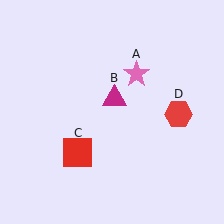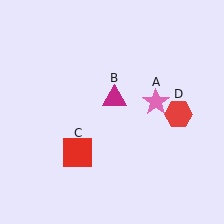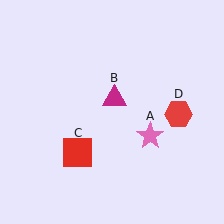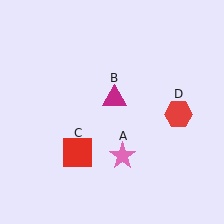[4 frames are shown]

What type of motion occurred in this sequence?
The pink star (object A) rotated clockwise around the center of the scene.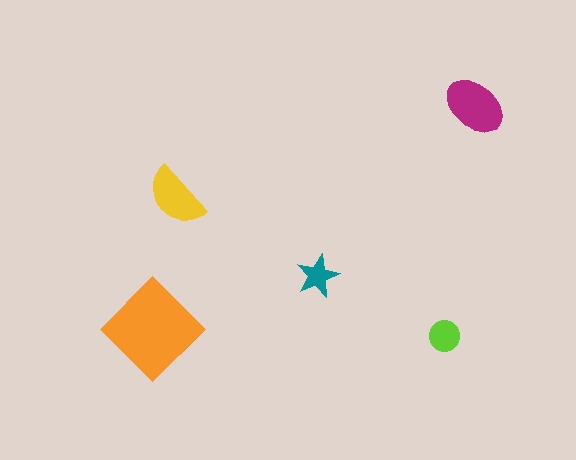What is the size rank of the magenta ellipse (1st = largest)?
2nd.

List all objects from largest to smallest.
The orange diamond, the magenta ellipse, the yellow semicircle, the lime circle, the teal star.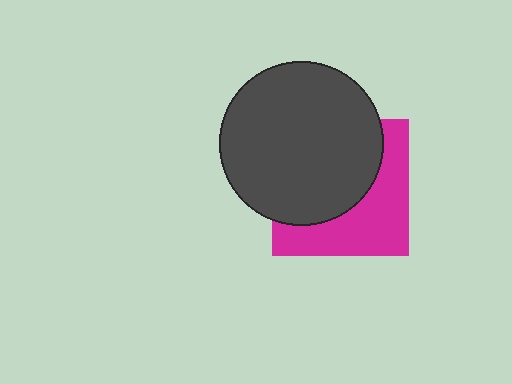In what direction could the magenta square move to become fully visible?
The magenta square could move toward the lower-right. That would shift it out from behind the dark gray circle entirely.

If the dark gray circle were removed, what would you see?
You would see the complete magenta square.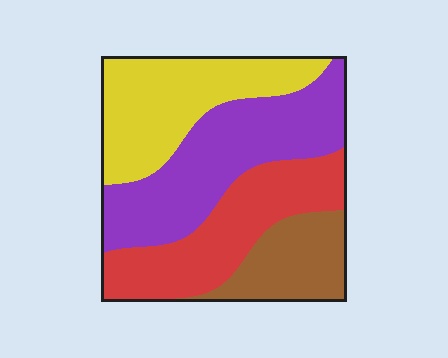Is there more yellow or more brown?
Yellow.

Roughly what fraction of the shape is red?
Red covers 26% of the shape.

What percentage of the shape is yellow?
Yellow takes up between a sixth and a third of the shape.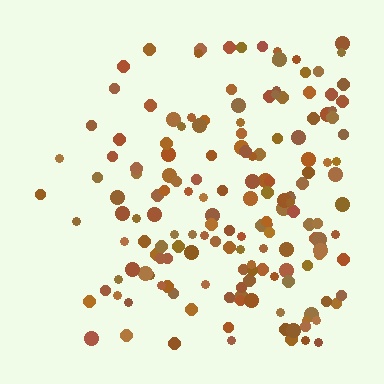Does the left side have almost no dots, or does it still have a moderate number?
Still a moderate number, just noticeably fewer than the right.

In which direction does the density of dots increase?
From left to right, with the right side densest.